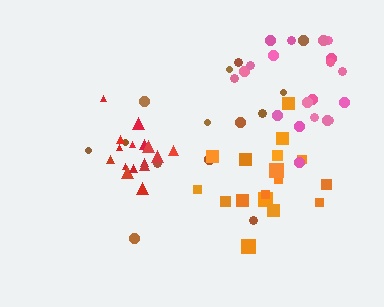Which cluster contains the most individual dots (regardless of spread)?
Pink (20).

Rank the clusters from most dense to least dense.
red, pink, orange, brown.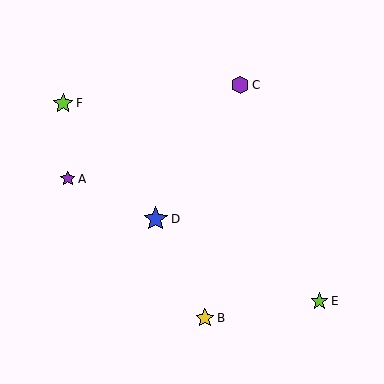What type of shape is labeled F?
Shape F is a lime star.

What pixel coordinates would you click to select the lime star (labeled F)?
Click at (63, 103) to select the lime star F.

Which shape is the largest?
The blue star (labeled D) is the largest.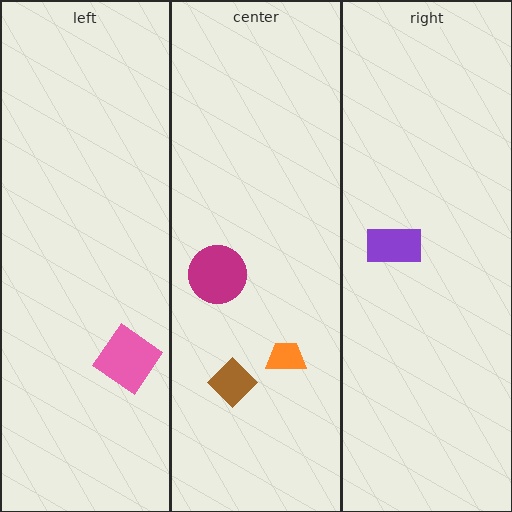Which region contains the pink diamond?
The left region.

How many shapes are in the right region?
1.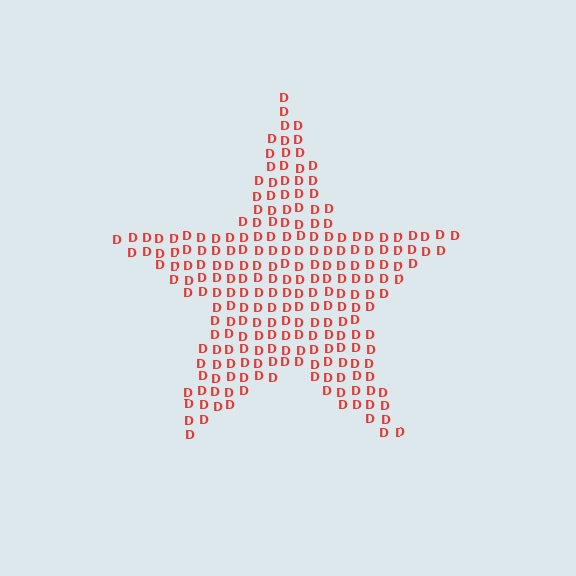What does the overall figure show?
The overall figure shows a star.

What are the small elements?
The small elements are letter D's.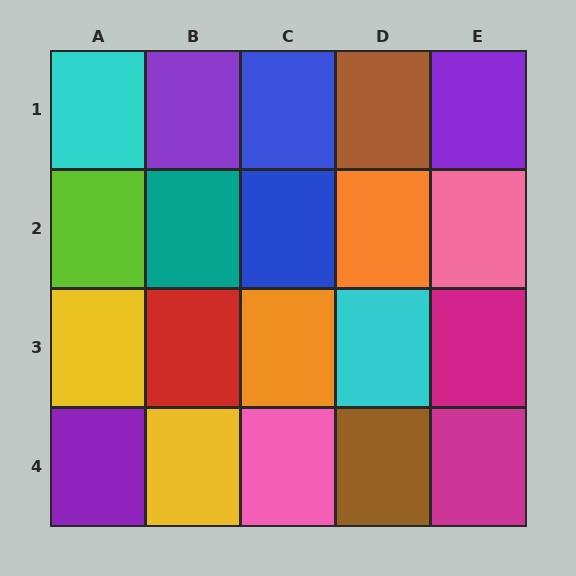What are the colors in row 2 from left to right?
Lime, teal, blue, orange, pink.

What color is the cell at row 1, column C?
Blue.